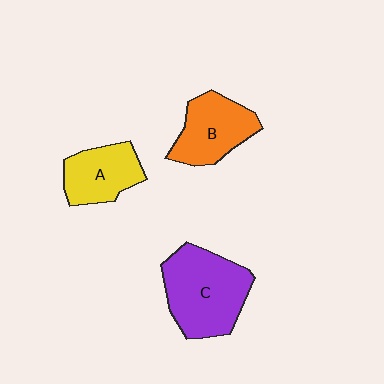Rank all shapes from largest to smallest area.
From largest to smallest: C (purple), B (orange), A (yellow).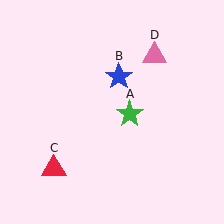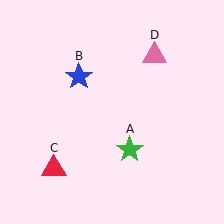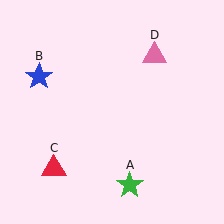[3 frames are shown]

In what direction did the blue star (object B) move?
The blue star (object B) moved left.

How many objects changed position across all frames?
2 objects changed position: green star (object A), blue star (object B).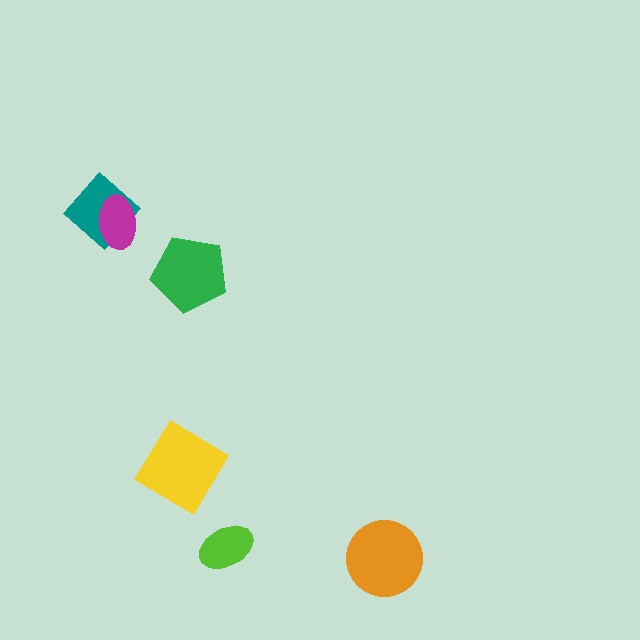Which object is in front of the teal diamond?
The magenta ellipse is in front of the teal diamond.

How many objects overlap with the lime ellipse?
0 objects overlap with the lime ellipse.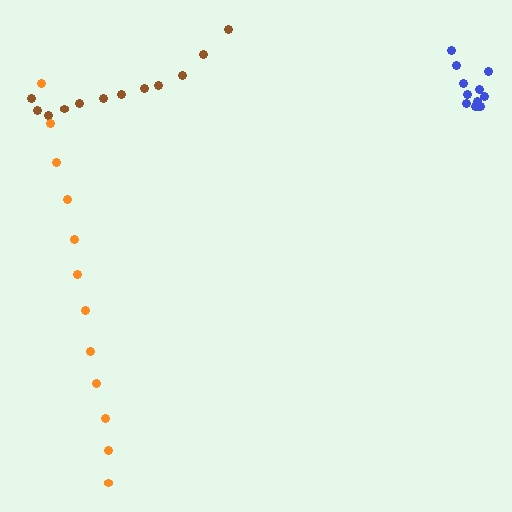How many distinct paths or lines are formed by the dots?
There are 3 distinct paths.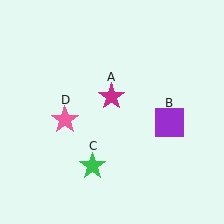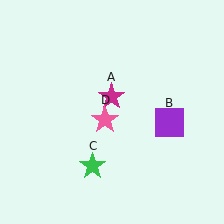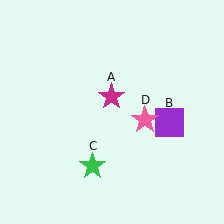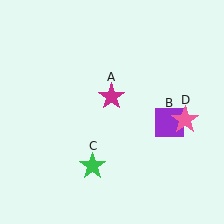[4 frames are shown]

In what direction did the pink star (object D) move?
The pink star (object D) moved right.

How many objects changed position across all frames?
1 object changed position: pink star (object D).